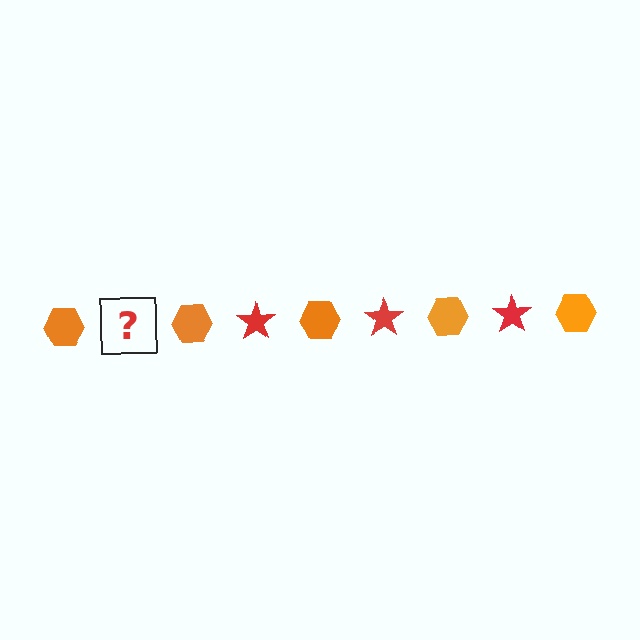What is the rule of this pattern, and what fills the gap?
The rule is that the pattern alternates between orange hexagon and red star. The gap should be filled with a red star.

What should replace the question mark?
The question mark should be replaced with a red star.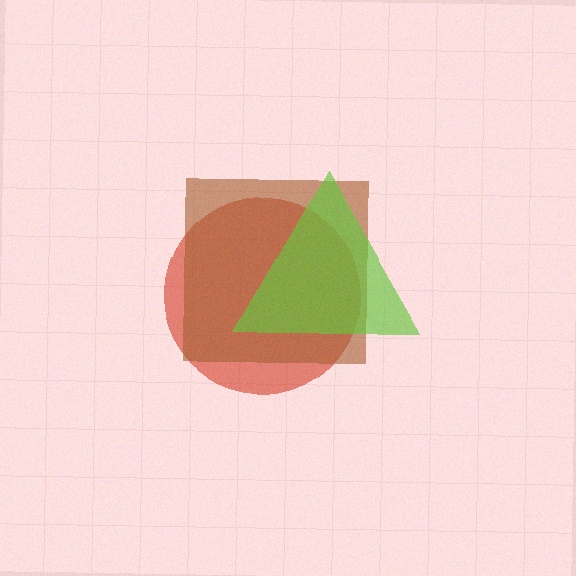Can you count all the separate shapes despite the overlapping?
Yes, there are 3 separate shapes.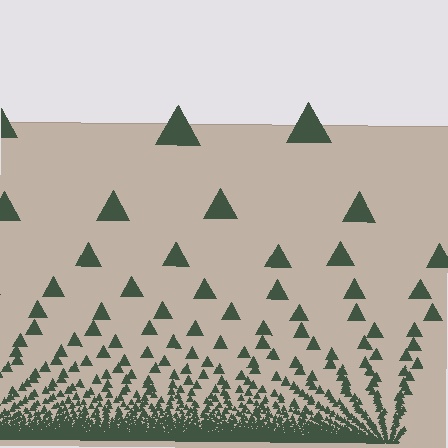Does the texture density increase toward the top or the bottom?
Density increases toward the bottom.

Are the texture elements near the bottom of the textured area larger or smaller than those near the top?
Smaller. The gradient is inverted — elements near the bottom are smaller and denser.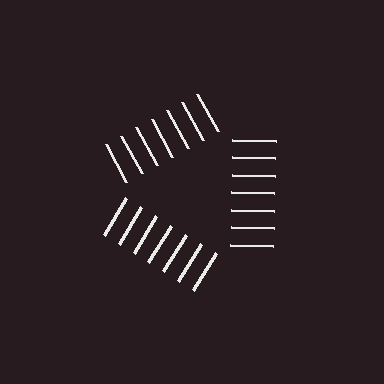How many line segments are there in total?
21 — 7 along each of the 3 edges.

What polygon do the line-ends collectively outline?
An illusory triangle — the line segments terminate on its edges but no continuous stroke is drawn.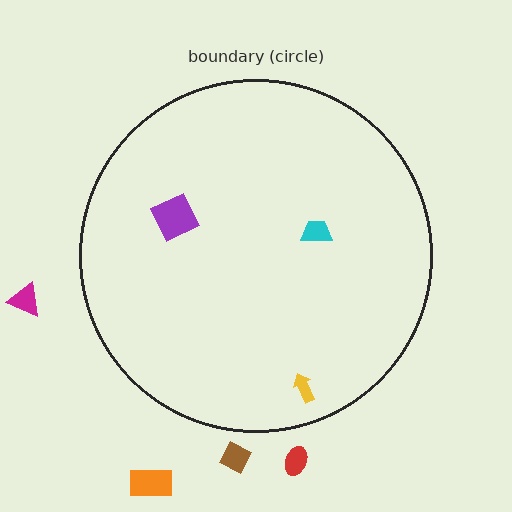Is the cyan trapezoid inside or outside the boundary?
Inside.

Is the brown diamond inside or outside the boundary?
Outside.